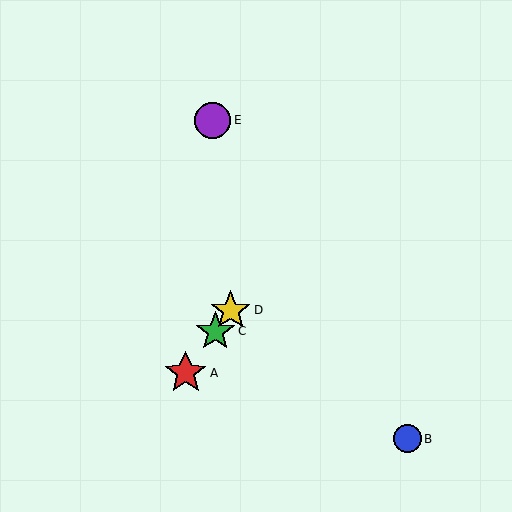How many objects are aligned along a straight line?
3 objects (A, C, D) are aligned along a straight line.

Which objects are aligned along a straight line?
Objects A, C, D are aligned along a straight line.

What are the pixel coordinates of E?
Object E is at (213, 120).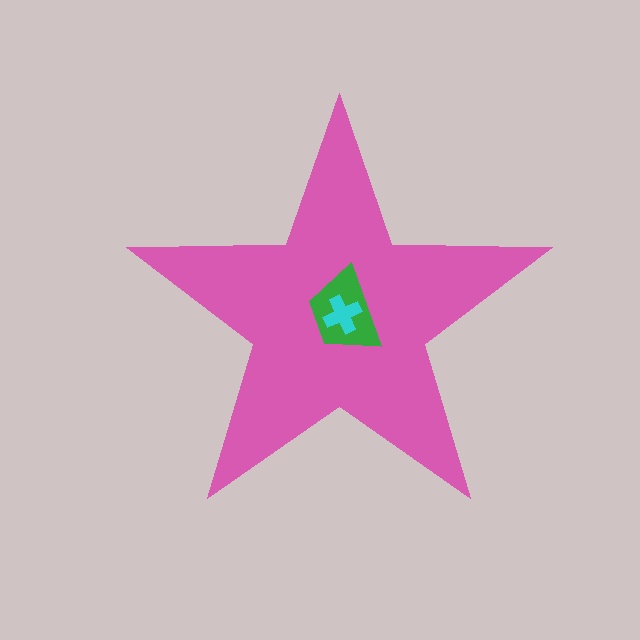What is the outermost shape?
The pink star.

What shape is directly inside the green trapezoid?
The cyan cross.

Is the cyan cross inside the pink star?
Yes.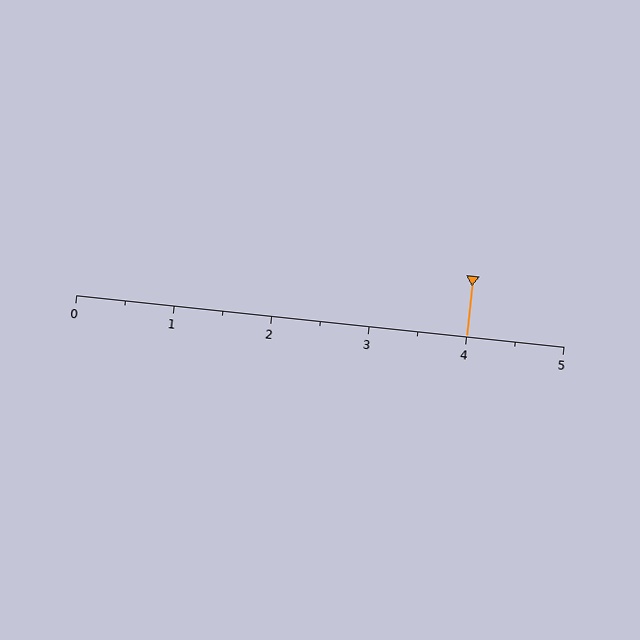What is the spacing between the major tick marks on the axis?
The major ticks are spaced 1 apart.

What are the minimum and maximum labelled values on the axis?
The axis runs from 0 to 5.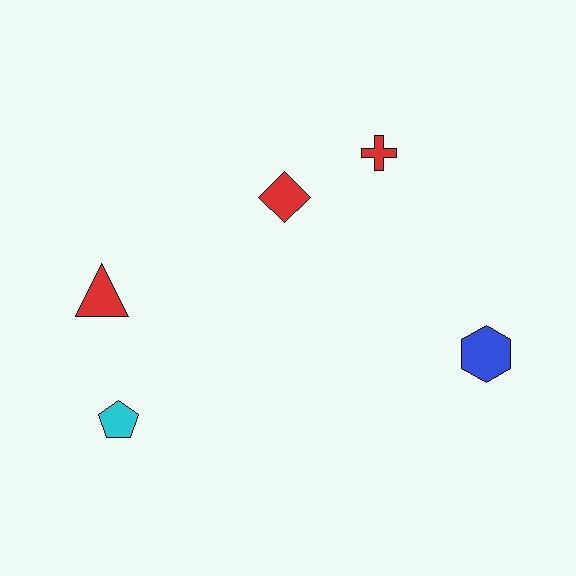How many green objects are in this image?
There are no green objects.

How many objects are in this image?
There are 5 objects.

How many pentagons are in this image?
There is 1 pentagon.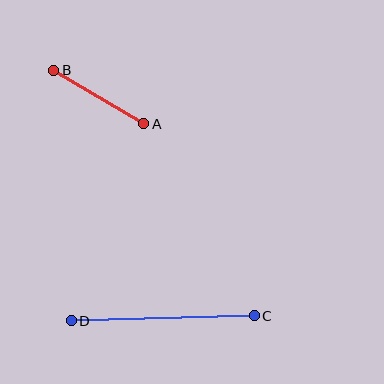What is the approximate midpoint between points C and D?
The midpoint is at approximately (163, 318) pixels.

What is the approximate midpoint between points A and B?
The midpoint is at approximately (99, 97) pixels.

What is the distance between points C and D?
The distance is approximately 183 pixels.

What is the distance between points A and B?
The distance is approximately 105 pixels.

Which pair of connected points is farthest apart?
Points C and D are farthest apart.